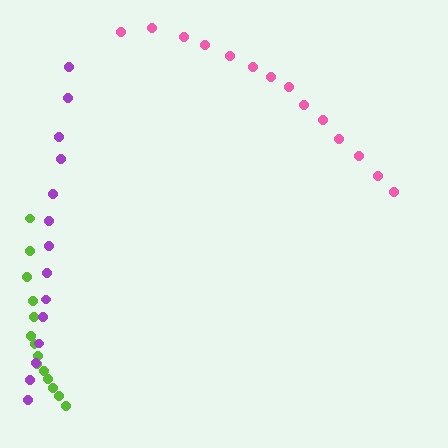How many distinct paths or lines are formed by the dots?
There are 3 distinct paths.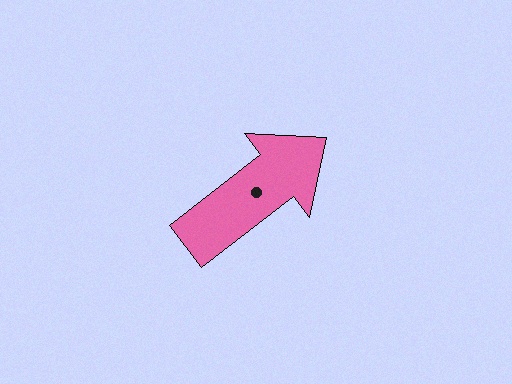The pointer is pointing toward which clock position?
Roughly 2 o'clock.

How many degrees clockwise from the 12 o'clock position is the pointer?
Approximately 52 degrees.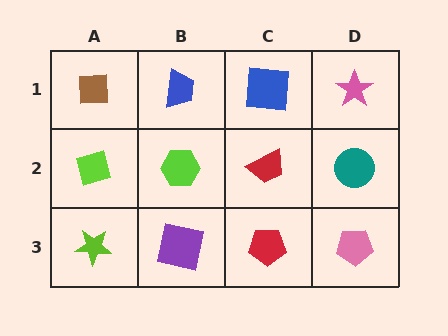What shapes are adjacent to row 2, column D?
A pink star (row 1, column D), a pink pentagon (row 3, column D), a red trapezoid (row 2, column C).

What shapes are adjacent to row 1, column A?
A lime diamond (row 2, column A), a blue trapezoid (row 1, column B).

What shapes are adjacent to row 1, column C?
A red trapezoid (row 2, column C), a blue trapezoid (row 1, column B), a pink star (row 1, column D).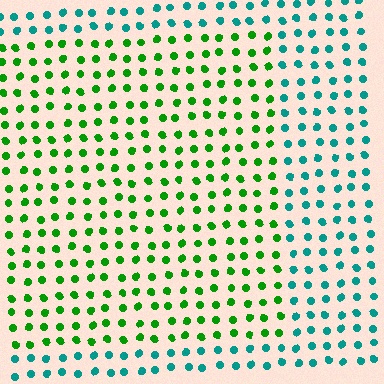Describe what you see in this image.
The image is filled with small teal elements in a uniform arrangement. A rectangle-shaped region is visible where the elements are tinted to a slightly different hue, forming a subtle color boundary.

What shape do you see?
I see a rectangle.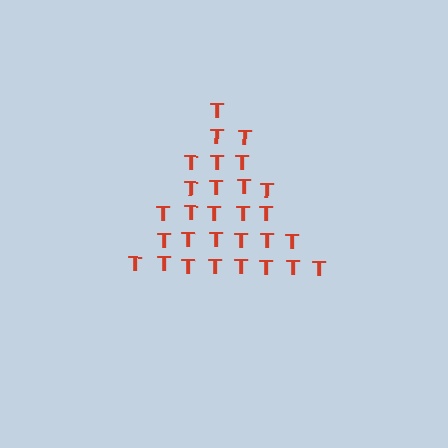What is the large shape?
The large shape is a triangle.